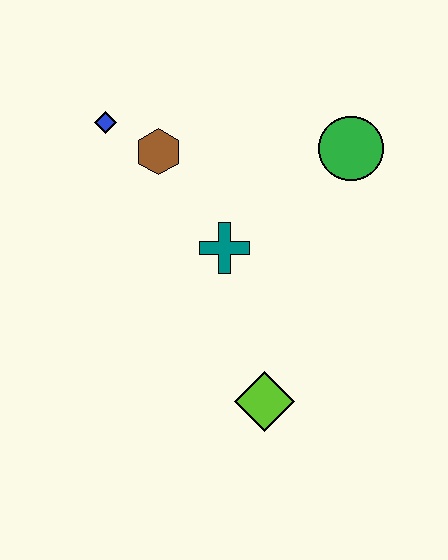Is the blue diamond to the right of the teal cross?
No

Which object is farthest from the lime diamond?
The blue diamond is farthest from the lime diamond.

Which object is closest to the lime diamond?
The teal cross is closest to the lime diamond.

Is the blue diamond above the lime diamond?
Yes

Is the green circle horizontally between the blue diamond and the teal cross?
No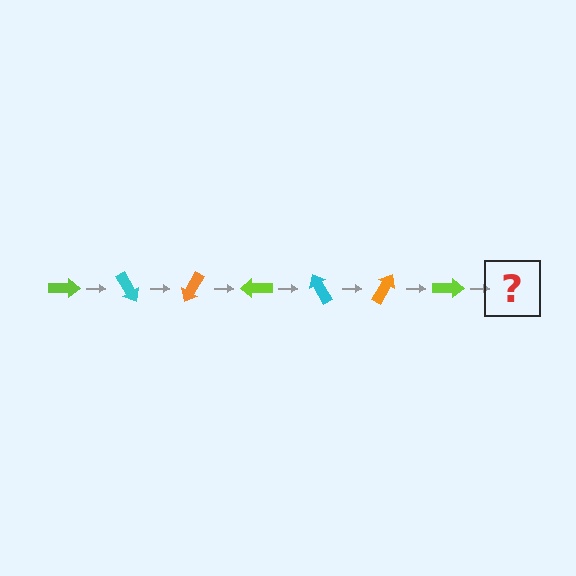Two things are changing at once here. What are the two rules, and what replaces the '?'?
The two rules are that it rotates 60 degrees each step and the color cycles through lime, cyan, and orange. The '?' should be a cyan arrow, rotated 420 degrees from the start.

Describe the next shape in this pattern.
It should be a cyan arrow, rotated 420 degrees from the start.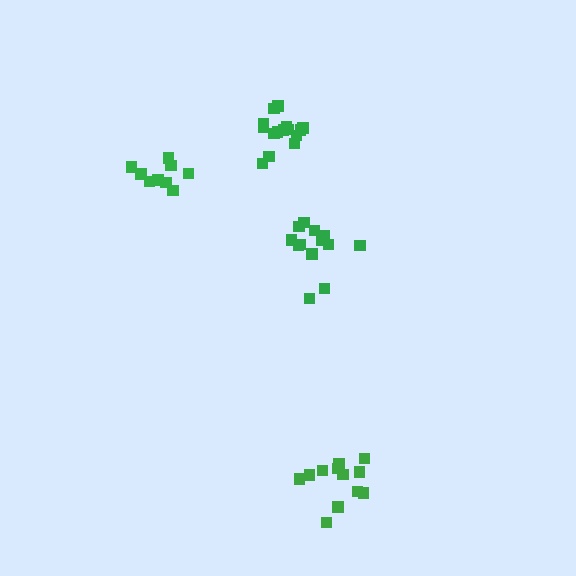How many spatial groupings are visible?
There are 4 spatial groupings.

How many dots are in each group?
Group 1: 9 dots, Group 2: 13 dots, Group 3: 12 dots, Group 4: 15 dots (49 total).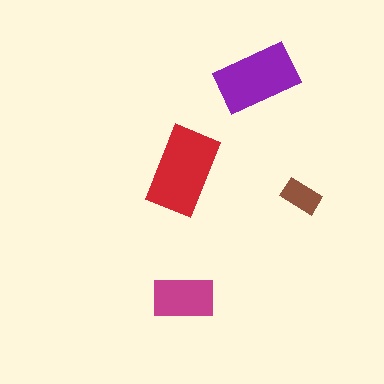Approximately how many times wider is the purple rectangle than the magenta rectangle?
About 1.5 times wider.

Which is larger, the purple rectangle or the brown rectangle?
The purple one.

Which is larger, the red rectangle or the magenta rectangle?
The red one.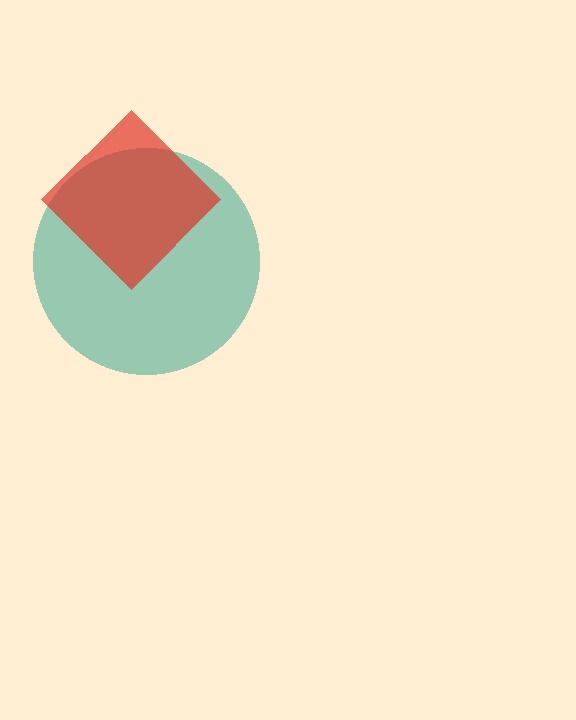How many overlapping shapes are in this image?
There are 2 overlapping shapes in the image.